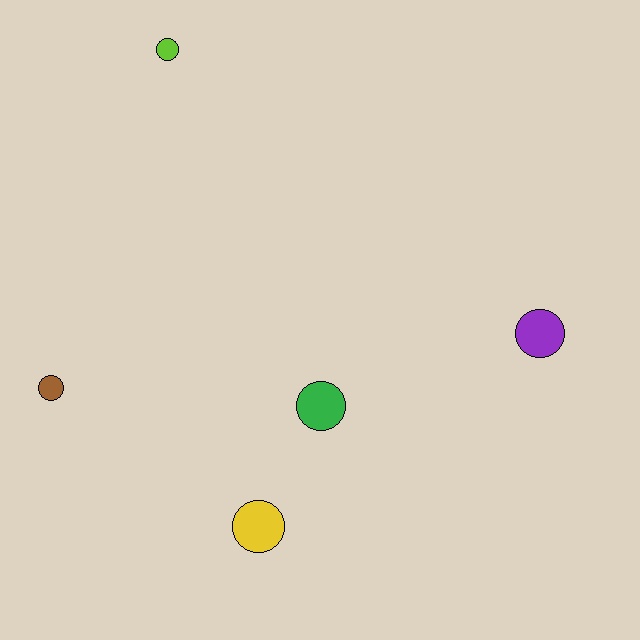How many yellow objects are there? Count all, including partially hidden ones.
There is 1 yellow object.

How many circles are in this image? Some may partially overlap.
There are 5 circles.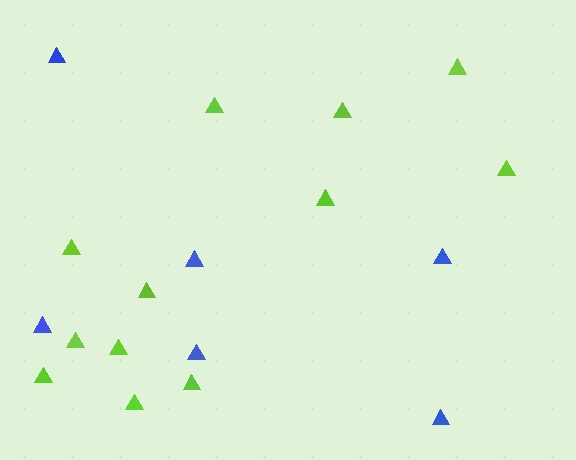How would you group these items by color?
There are 2 groups: one group of blue triangles (6) and one group of lime triangles (12).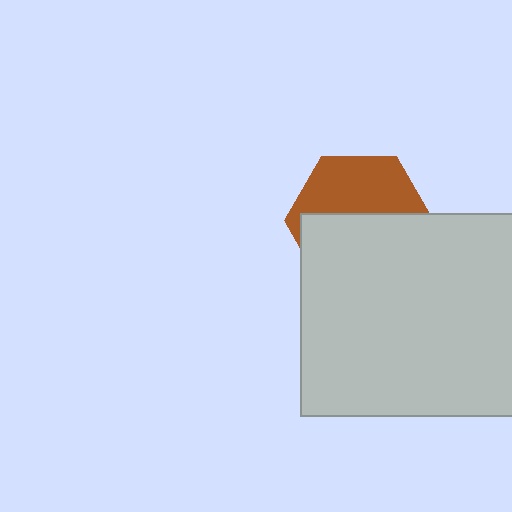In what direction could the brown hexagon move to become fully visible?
The brown hexagon could move up. That would shift it out from behind the light gray rectangle entirely.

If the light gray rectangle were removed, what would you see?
You would see the complete brown hexagon.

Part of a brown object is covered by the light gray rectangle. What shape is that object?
It is a hexagon.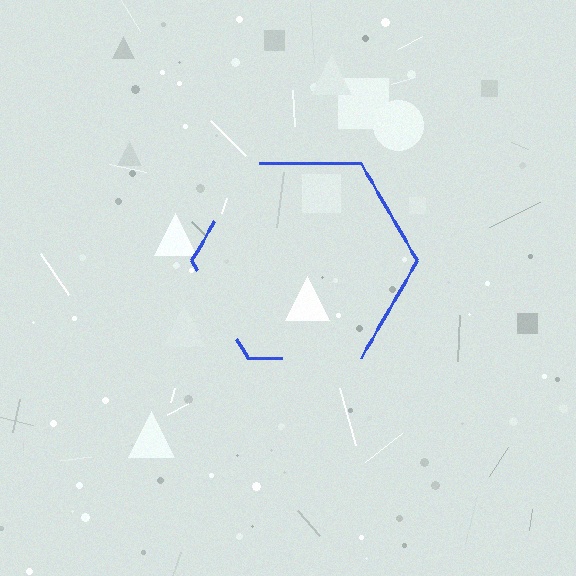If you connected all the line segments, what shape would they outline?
They would outline a hexagon.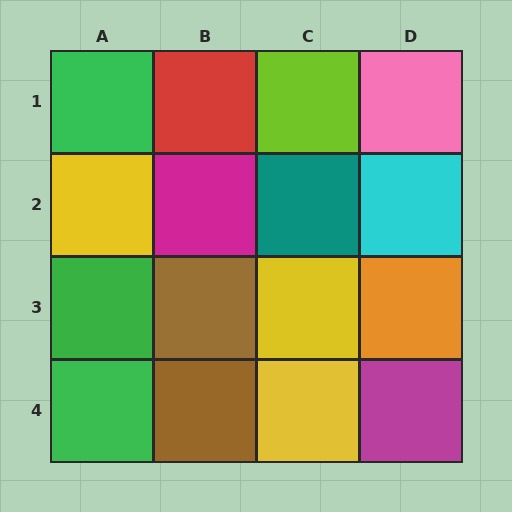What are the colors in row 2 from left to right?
Yellow, magenta, teal, cyan.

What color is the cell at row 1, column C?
Lime.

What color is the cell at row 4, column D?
Magenta.